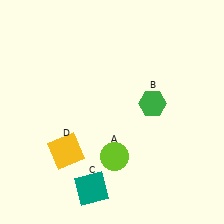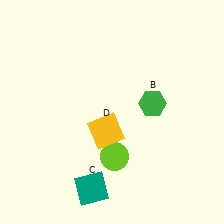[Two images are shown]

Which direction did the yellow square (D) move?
The yellow square (D) moved right.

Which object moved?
The yellow square (D) moved right.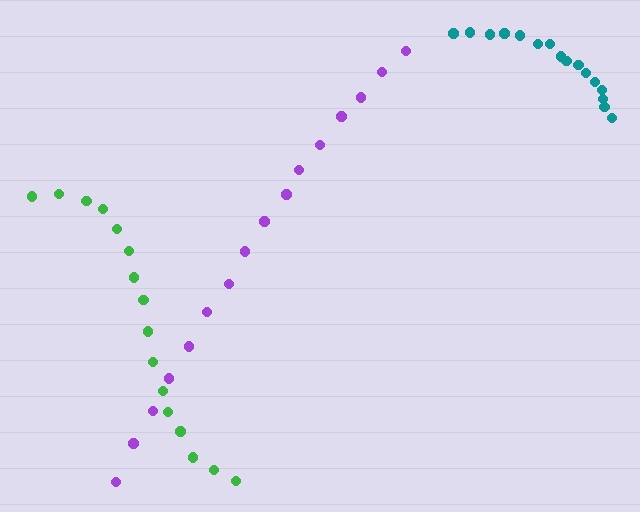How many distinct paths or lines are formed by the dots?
There are 3 distinct paths.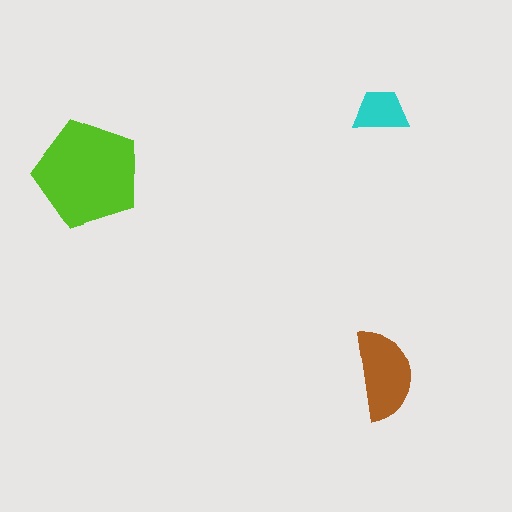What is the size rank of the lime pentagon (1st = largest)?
1st.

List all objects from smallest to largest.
The cyan trapezoid, the brown semicircle, the lime pentagon.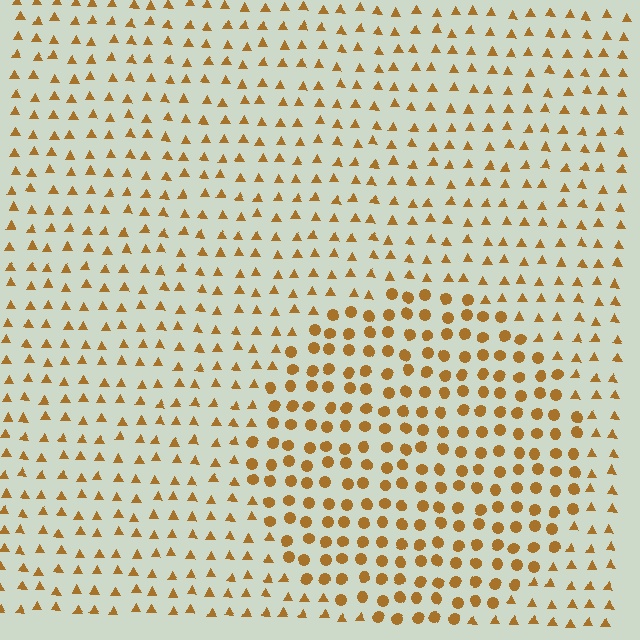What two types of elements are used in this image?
The image uses circles inside the circle region and triangles outside it.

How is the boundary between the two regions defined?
The boundary is defined by a change in element shape: circles inside vs. triangles outside. All elements share the same color and spacing.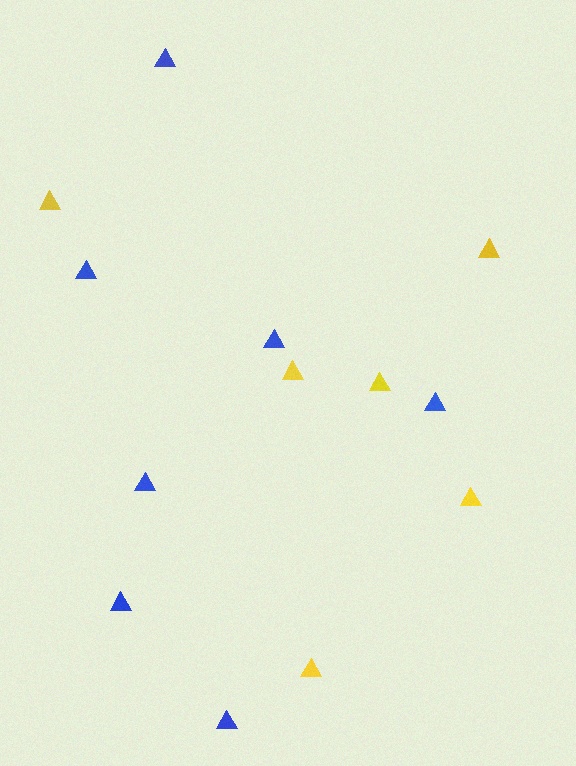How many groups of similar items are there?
There are 2 groups: one group of yellow triangles (6) and one group of blue triangles (7).